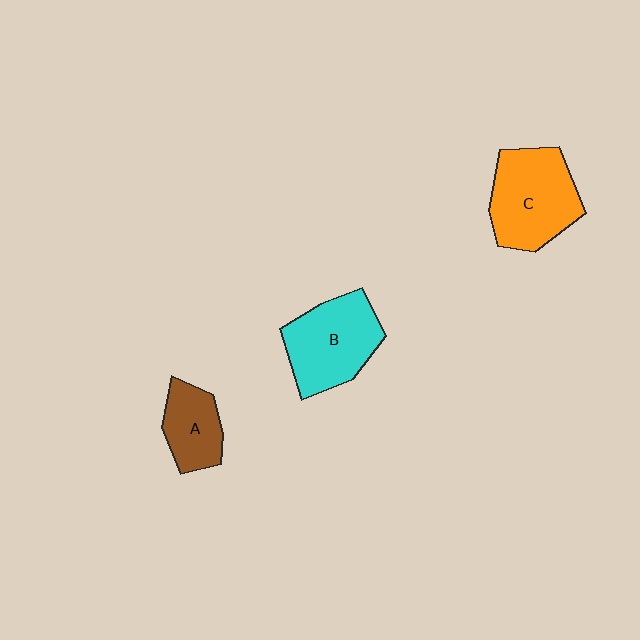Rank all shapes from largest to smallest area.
From largest to smallest: C (orange), B (cyan), A (brown).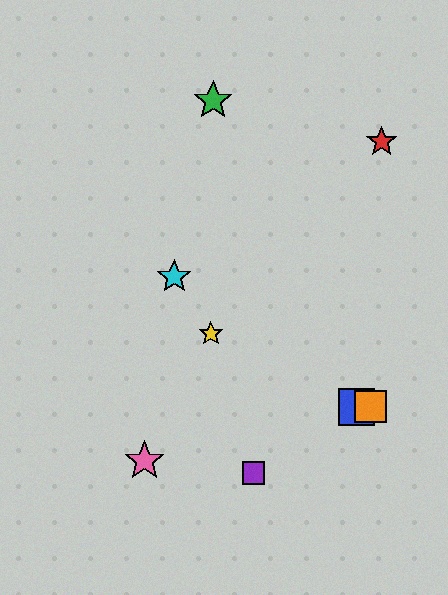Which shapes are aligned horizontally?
The blue square, the orange square are aligned horizontally.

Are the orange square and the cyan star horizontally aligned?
No, the orange square is at y≈407 and the cyan star is at y≈277.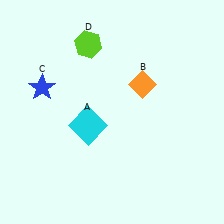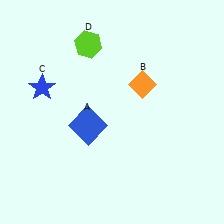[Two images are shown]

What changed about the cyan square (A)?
In Image 1, A is cyan. In Image 2, it changed to blue.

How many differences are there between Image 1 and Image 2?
There is 1 difference between the two images.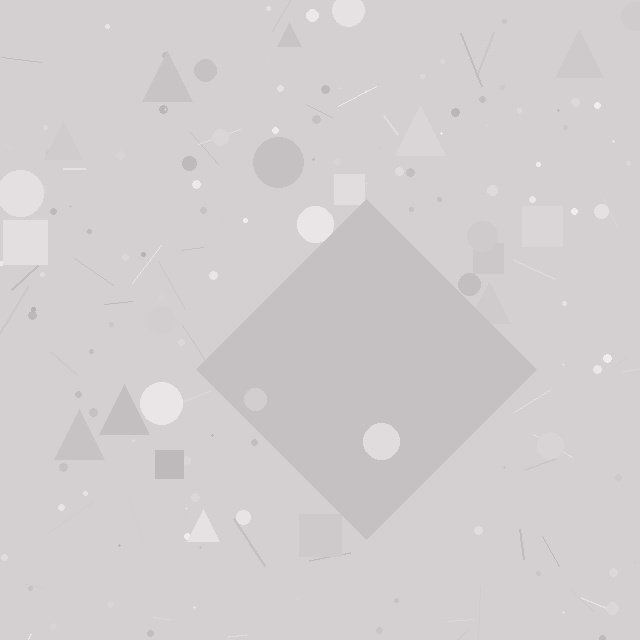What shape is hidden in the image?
A diamond is hidden in the image.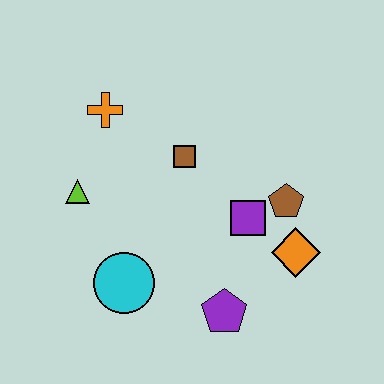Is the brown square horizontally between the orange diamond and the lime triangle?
Yes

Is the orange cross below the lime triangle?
No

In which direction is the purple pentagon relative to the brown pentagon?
The purple pentagon is below the brown pentagon.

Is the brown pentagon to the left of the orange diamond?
Yes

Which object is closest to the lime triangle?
The orange cross is closest to the lime triangle.